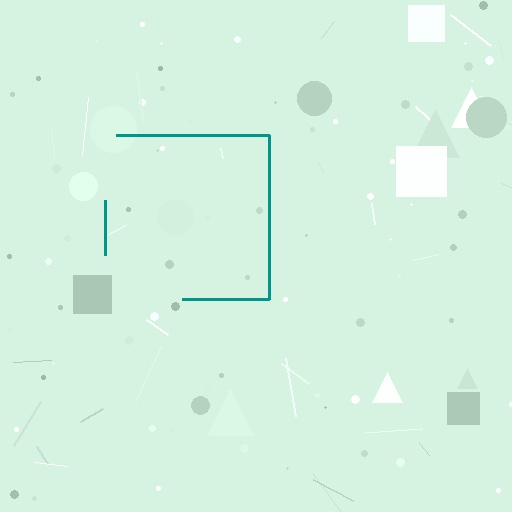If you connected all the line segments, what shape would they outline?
They would outline a square.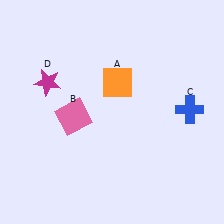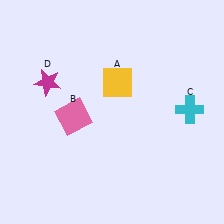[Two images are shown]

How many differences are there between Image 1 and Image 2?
There are 2 differences between the two images.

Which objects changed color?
A changed from orange to yellow. C changed from blue to cyan.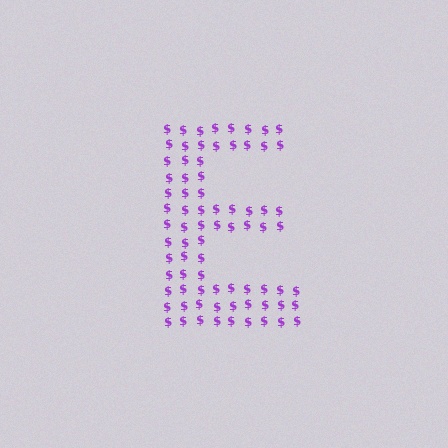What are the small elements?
The small elements are dollar signs.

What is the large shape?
The large shape is the letter E.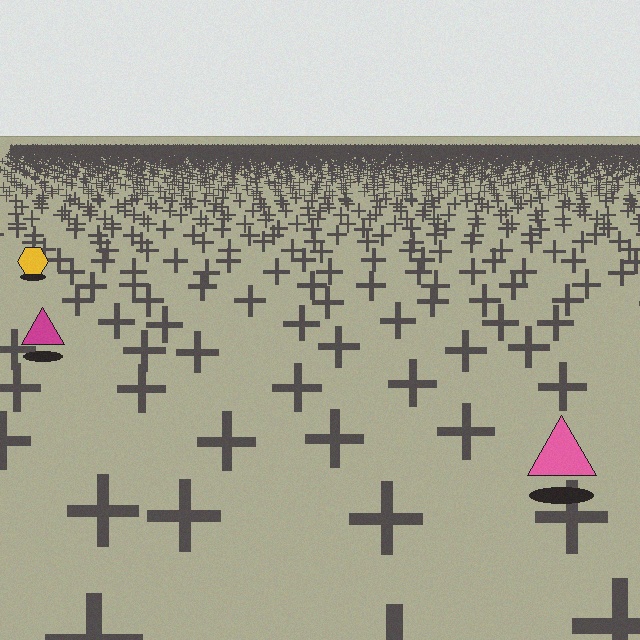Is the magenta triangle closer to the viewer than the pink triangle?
No. The pink triangle is closer — you can tell from the texture gradient: the ground texture is coarser near it.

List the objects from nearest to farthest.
From nearest to farthest: the pink triangle, the magenta triangle, the yellow hexagon.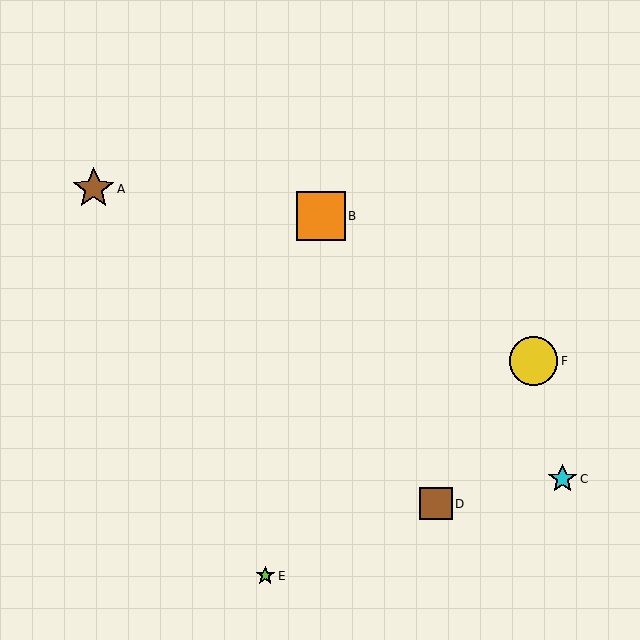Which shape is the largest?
The orange square (labeled B) is the largest.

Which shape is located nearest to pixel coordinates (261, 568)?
The lime star (labeled E) at (265, 576) is nearest to that location.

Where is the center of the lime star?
The center of the lime star is at (265, 576).